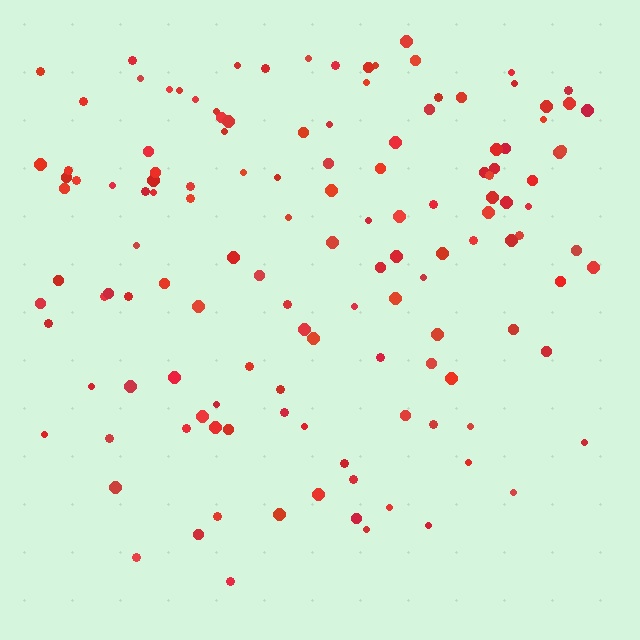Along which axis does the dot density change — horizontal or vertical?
Vertical.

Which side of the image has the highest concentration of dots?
The top.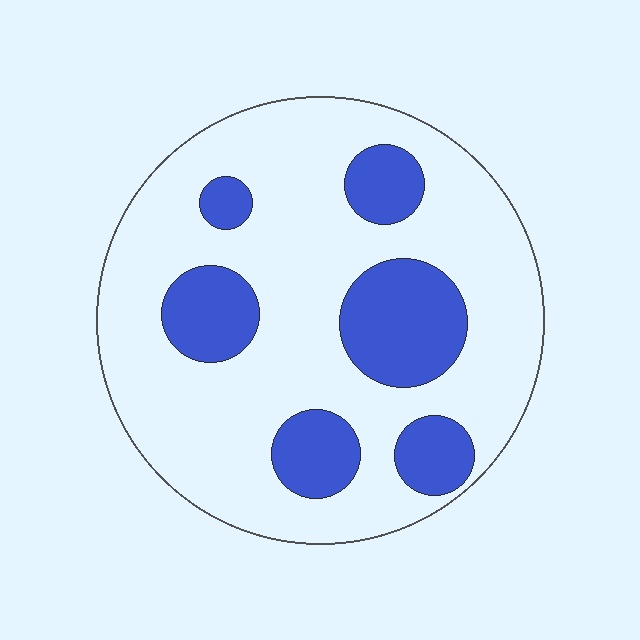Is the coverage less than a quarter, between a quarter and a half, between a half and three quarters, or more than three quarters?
Between a quarter and a half.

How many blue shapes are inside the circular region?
6.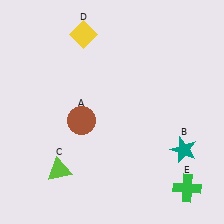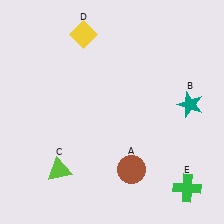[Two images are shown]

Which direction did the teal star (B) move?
The teal star (B) moved up.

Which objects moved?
The objects that moved are: the brown circle (A), the teal star (B).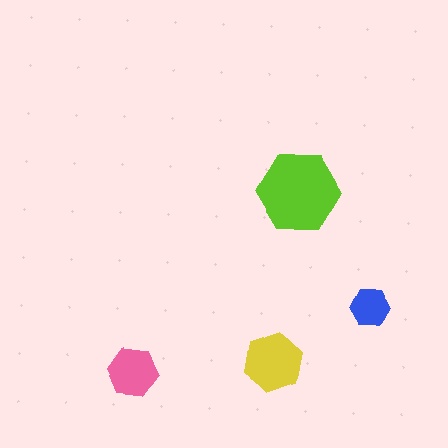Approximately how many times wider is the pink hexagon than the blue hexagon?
About 1.5 times wider.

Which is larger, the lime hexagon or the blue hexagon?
The lime one.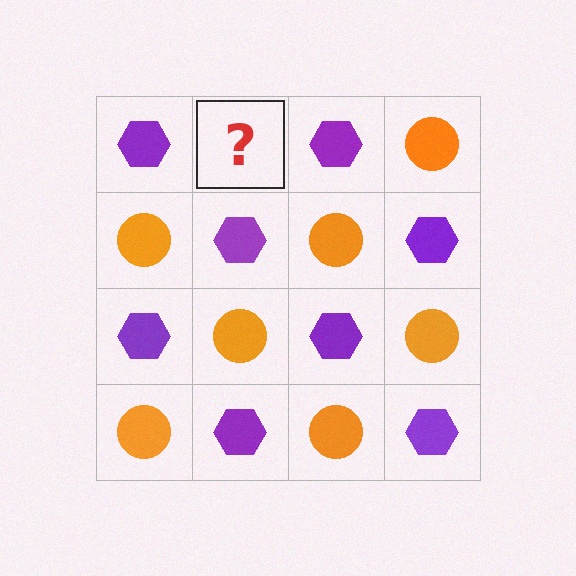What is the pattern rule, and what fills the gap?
The rule is that it alternates purple hexagon and orange circle in a checkerboard pattern. The gap should be filled with an orange circle.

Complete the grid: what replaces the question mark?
The question mark should be replaced with an orange circle.